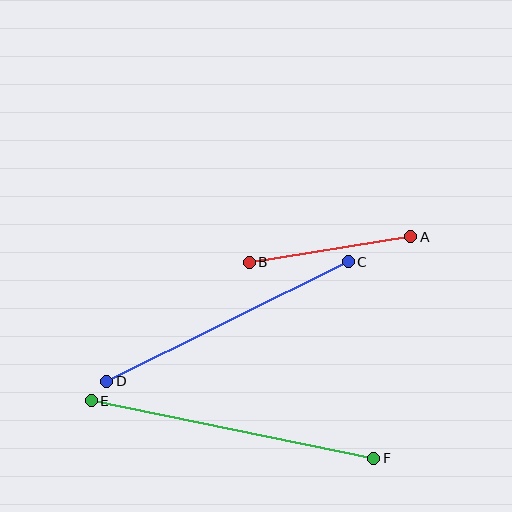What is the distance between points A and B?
The distance is approximately 163 pixels.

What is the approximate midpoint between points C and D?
The midpoint is at approximately (228, 322) pixels.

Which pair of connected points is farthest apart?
Points E and F are farthest apart.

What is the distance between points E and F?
The distance is approximately 288 pixels.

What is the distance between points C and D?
The distance is approximately 270 pixels.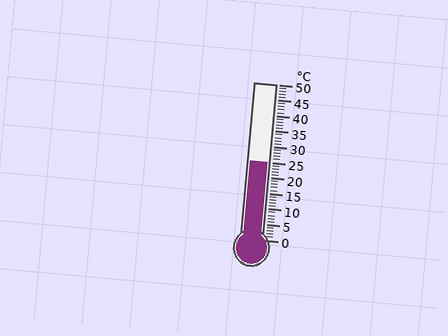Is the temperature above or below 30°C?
The temperature is below 30°C.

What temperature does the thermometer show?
The thermometer shows approximately 25°C.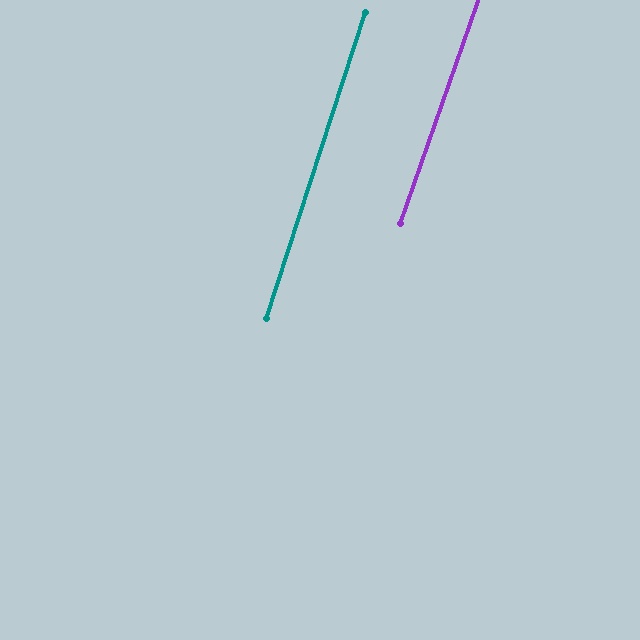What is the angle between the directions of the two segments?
Approximately 1 degree.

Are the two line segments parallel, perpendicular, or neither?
Parallel — their directions differ by only 1.3°.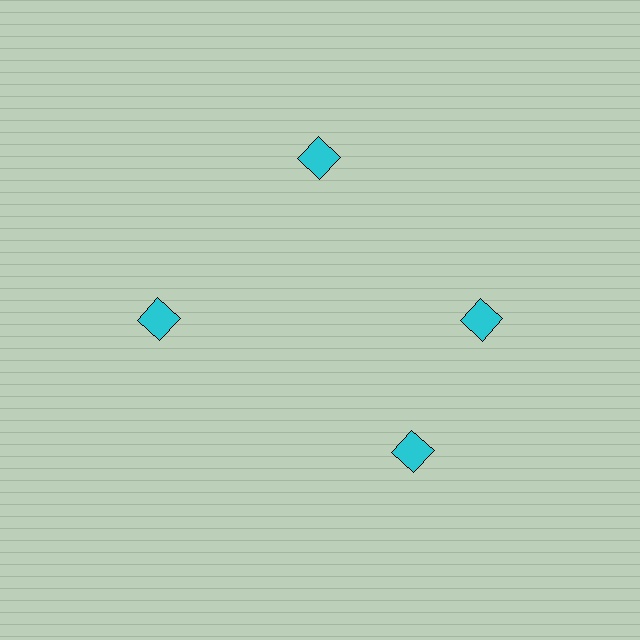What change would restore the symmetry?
The symmetry would be restored by rotating it back into even spacing with its neighbors so that all 4 diamonds sit at equal angles and equal distance from the center.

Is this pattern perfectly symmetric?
No. The 4 cyan diamonds are arranged in a ring, but one element near the 6 o'clock position is rotated out of alignment along the ring, breaking the 4-fold rotational symmetry.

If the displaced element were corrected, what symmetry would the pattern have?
It would have 4-fold rotational symmetry — the pattern would map onto itself every 90 degrees.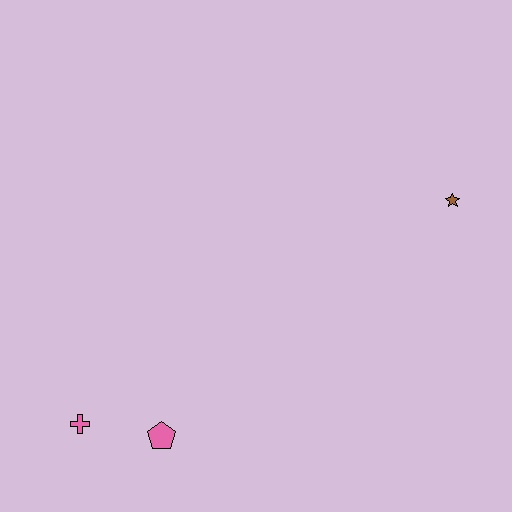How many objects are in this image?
There are 3 objects.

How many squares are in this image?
There are no squares.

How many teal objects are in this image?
There are no teal objects.